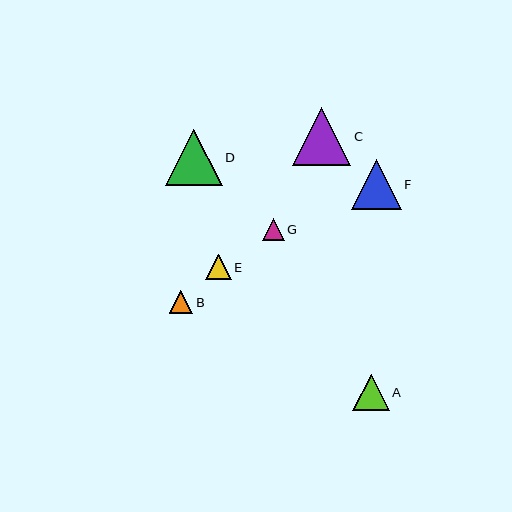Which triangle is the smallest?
Triangle G is the smallest with a size of approximately 22 pixels.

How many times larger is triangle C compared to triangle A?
Triangle C is approximately 1.6 times the size of triangle A.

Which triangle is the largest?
Triangle C is the largest with a size of approximately 58 pixels.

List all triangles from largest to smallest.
From largest to smallest: C, D, F, A, E, B, G.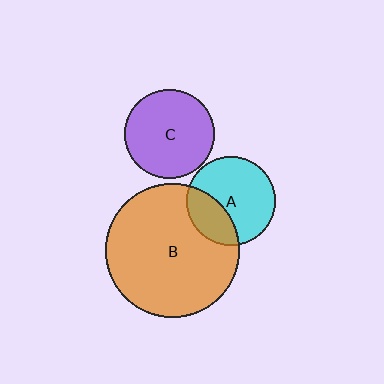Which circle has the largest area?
Circle B (orange).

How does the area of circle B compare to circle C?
Approximately 2.2 times.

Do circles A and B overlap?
Yes.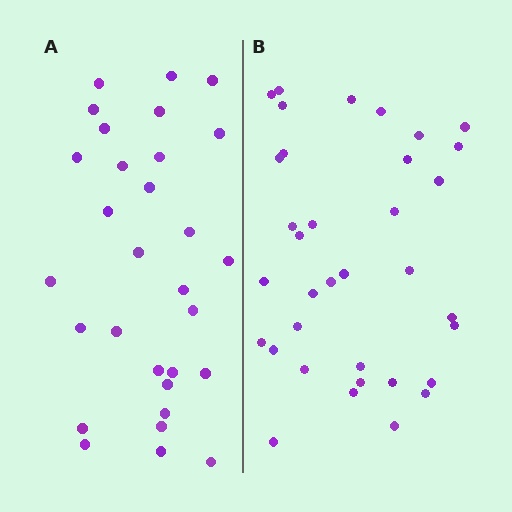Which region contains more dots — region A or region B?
Region B (the right region) has more dots.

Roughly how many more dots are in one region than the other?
Region B has about 5 more dots than region A.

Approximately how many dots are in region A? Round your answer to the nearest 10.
About 30 dots.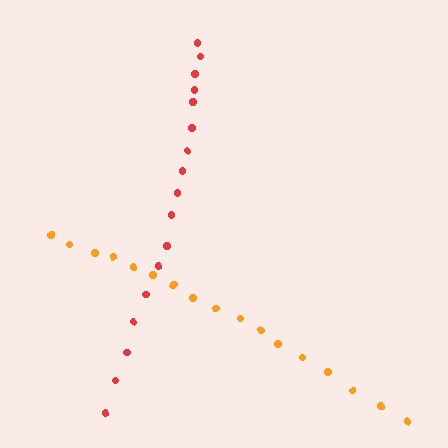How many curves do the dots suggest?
There are 2 distinct paths.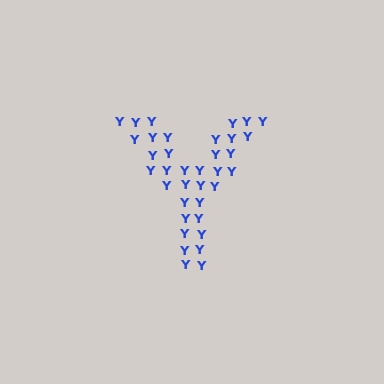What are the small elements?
The small elements are letter Y's.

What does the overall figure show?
The overall figure shows the letter Y.